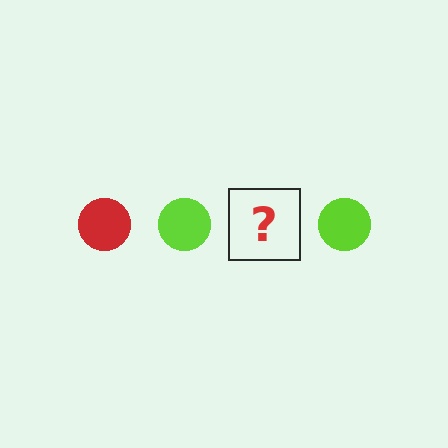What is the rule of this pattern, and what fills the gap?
The rule is that the pattern cycles through red, lime circles. The gap should be filled with a red circle.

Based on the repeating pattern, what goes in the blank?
The blank should be a red circle.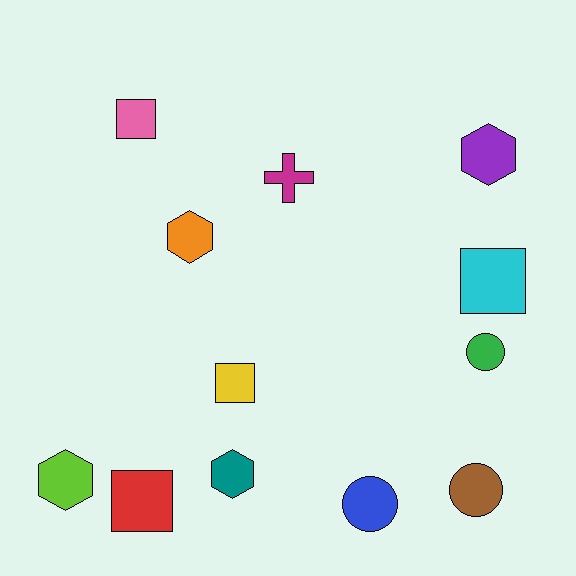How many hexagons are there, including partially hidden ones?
There are 4 hexagons.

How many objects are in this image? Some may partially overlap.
There are 12 objects.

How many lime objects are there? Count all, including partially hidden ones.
There is 1 lime object.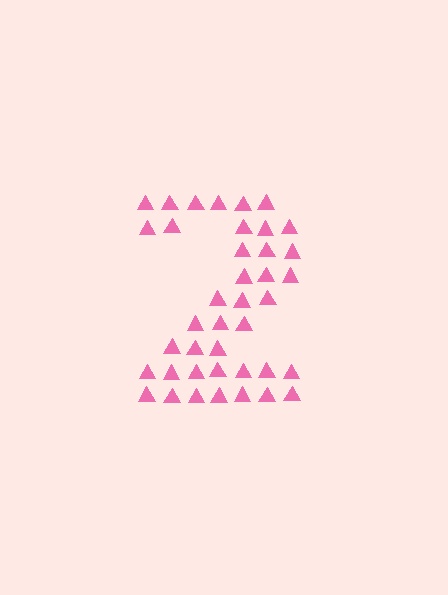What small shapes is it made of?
It is made of small triangles.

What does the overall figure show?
The overall figure shows the digit 2.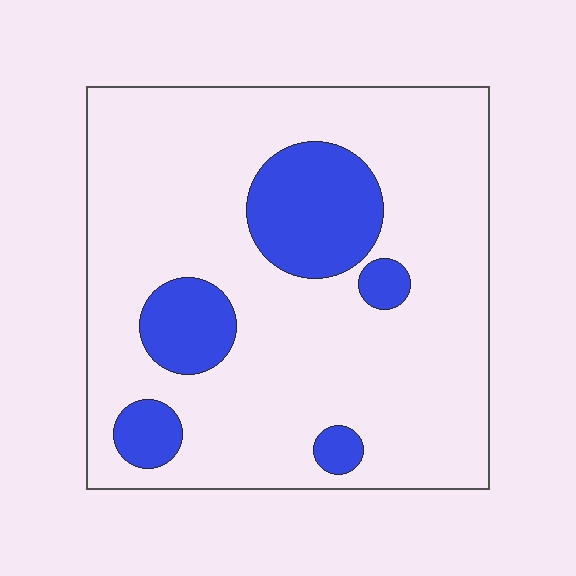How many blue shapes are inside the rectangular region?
5.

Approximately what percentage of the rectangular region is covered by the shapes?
Approximately 20%.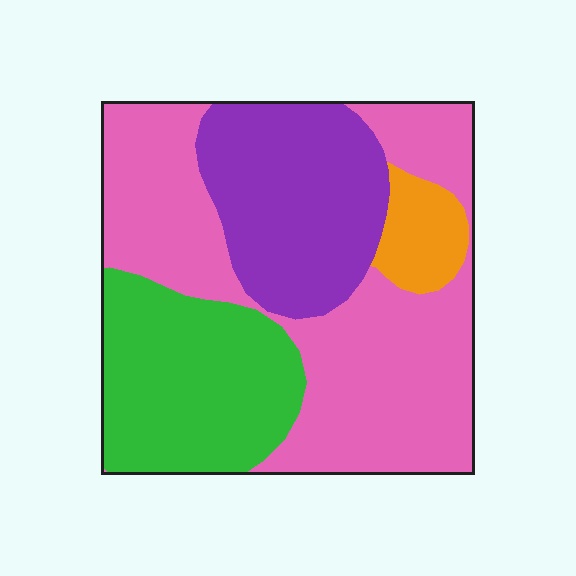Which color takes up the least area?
Orange, at roughly 5%.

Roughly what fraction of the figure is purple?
Purple takes up between a sixth and a third of the figure.